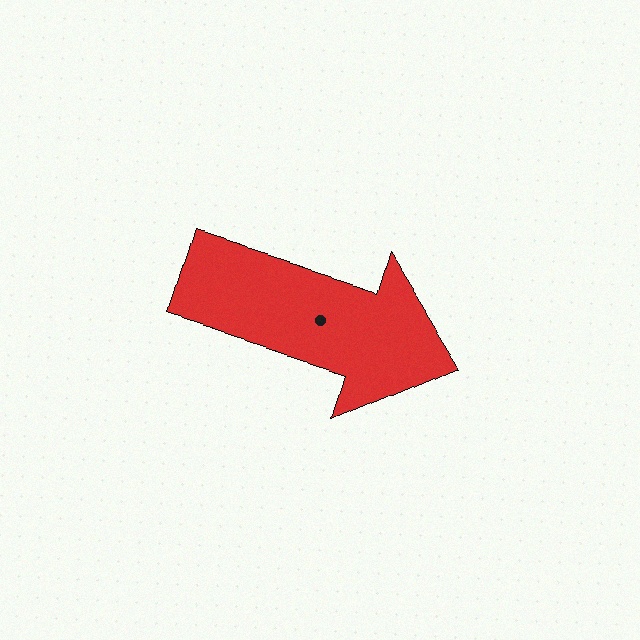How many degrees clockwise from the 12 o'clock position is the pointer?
Approximately 107 degrees.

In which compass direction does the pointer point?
East.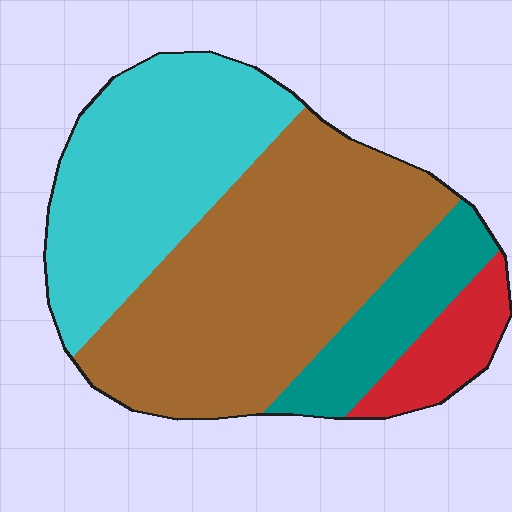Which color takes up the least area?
Red, at roughly 10%.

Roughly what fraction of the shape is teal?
Teal covers 13% of the shape.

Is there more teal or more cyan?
Cyan.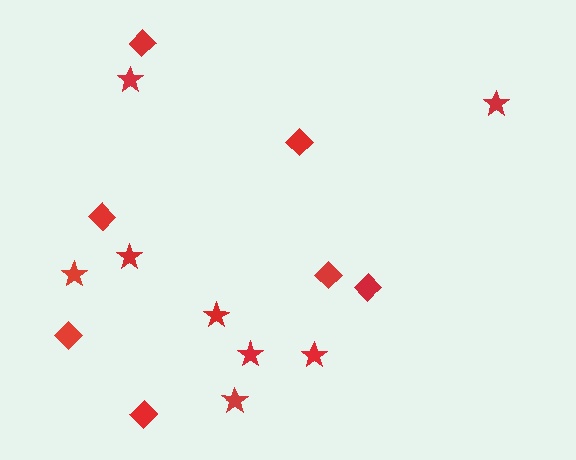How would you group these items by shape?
There are 2 groups: one group of diamonds (7) and one group of stars (8).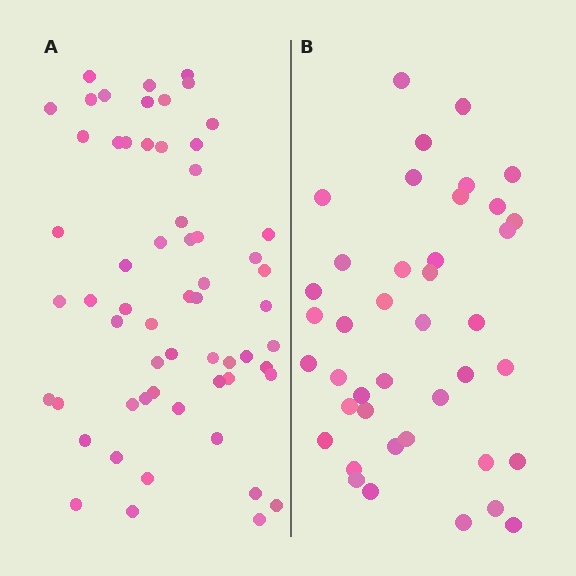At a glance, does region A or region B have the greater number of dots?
Region A (the left region) has more dots.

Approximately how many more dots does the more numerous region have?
Region A has approximately 20 more dots than region B.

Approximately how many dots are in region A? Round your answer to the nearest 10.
About 60 dots.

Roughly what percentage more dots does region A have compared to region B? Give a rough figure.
About 45% more.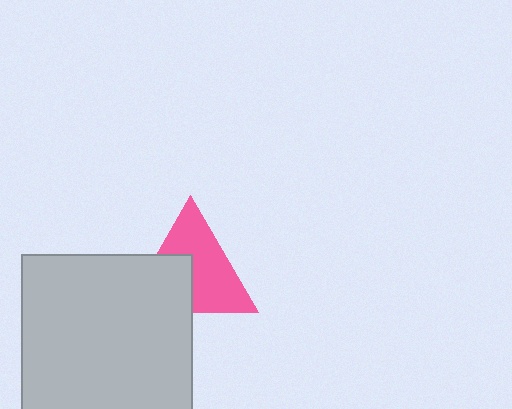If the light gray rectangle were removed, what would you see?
You would see the complete pink triangle.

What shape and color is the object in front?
The object in front is a light gray rectangle.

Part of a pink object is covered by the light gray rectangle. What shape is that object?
It is a triangle.